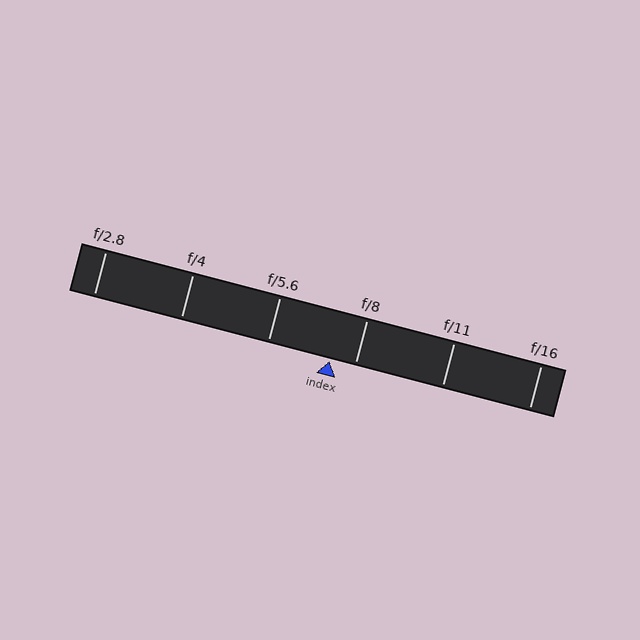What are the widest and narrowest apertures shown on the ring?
The widest aperture shown is f/2.8 and the narrowest is f/16.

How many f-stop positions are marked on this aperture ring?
There are 6 f-stop positions marked.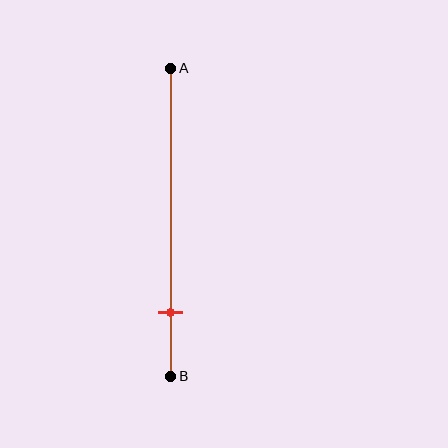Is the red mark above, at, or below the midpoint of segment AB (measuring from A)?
The red mark is below the midpoint of segment AB.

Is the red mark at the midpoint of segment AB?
No, the mark is at about 80% from A, not at the 50% midpoint.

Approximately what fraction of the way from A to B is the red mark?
The red mark is approximately 80% of the way from A to B.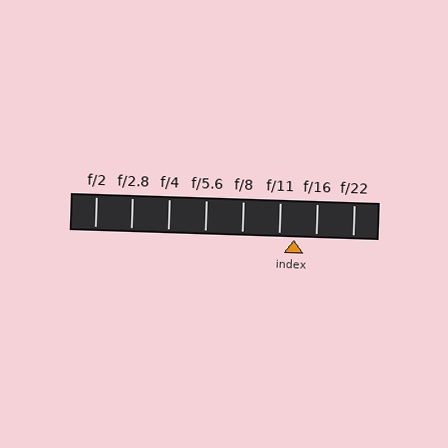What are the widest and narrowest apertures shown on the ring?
The widest aperture shown is f/2 and the narrowest is f/22.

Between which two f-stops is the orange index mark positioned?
The index mark is between f/11 and f/16.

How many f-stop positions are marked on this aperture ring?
There are 8 f-stop positions marked.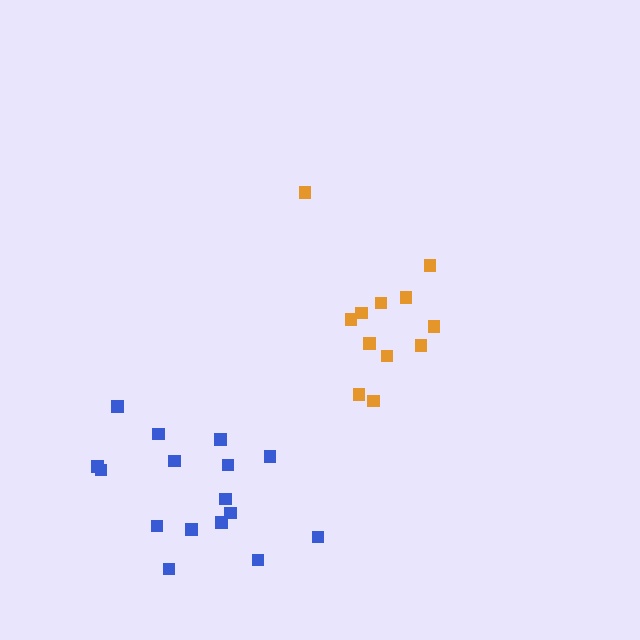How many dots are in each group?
Group 1: 12 dots, Group 2: 16 dots (28 total).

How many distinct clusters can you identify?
There are 2 distinct clusters.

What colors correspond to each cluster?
The clusters are colored: orange, blue.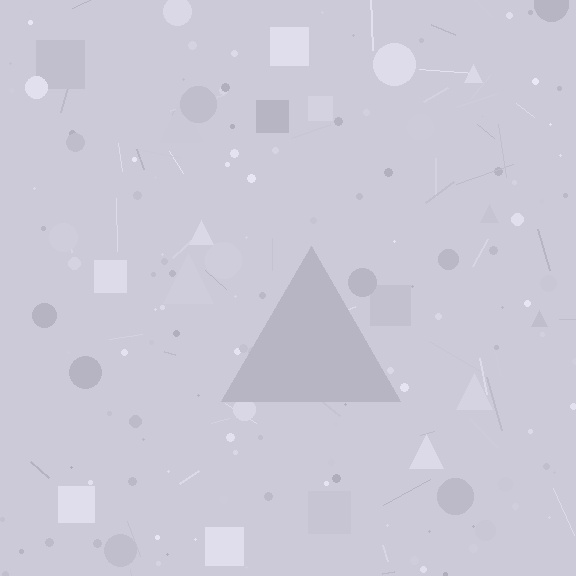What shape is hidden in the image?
A triangle is hidden in the image.